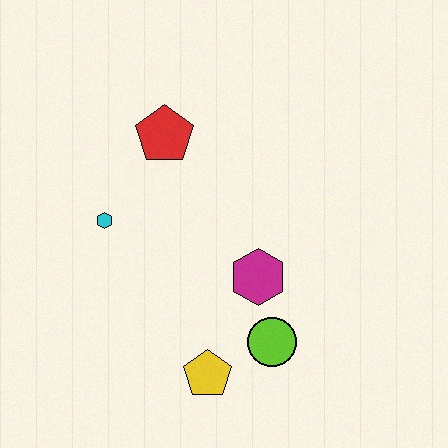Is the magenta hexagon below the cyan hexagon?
Yes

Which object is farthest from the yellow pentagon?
The red pentagon is farthest from the yellow pentagon.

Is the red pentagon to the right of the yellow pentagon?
No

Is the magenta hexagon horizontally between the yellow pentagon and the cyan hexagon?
No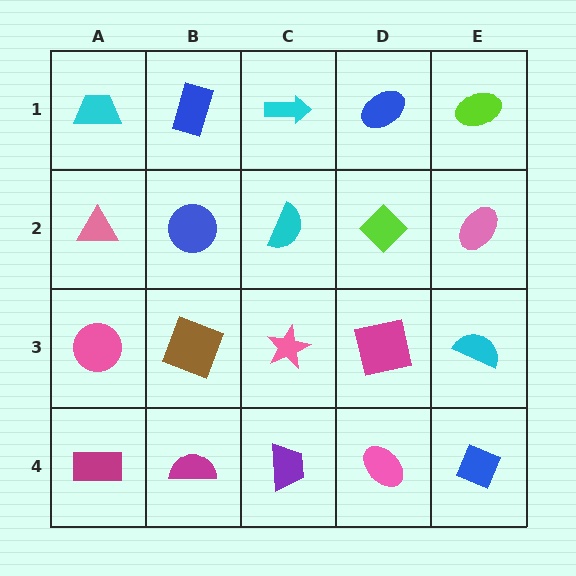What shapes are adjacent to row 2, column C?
A cyan arrow (row 1, column C), a pink star (row 3, column C), a blue circle (row 2, column B), a lime diamond (row 2, column D).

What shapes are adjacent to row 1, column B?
A blue circle (row 2, column B), a cyan trapezoid (row 1, column A), a cyan arrow (row 1, column C).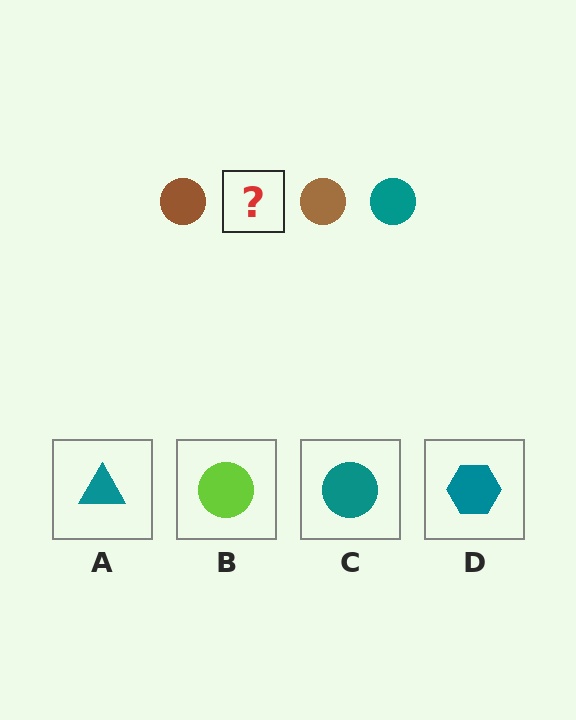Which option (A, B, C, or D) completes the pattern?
C.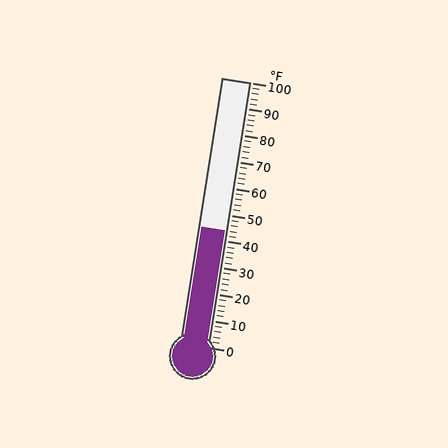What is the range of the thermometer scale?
The thermometer scale ranges from 0°F to 100°F.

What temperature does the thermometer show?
The thermometer shows approximately 44°F.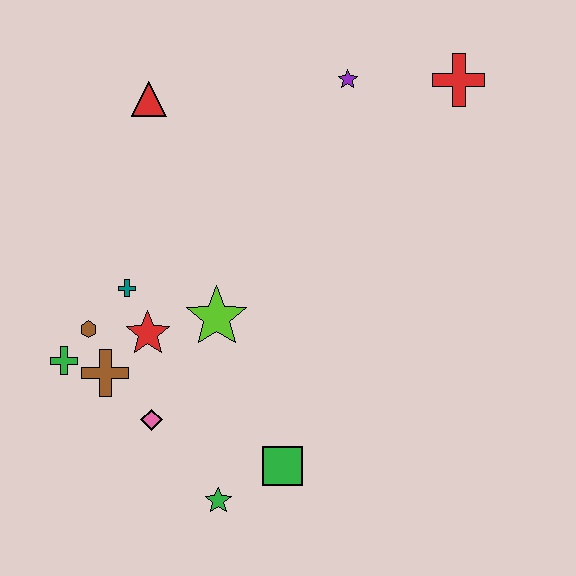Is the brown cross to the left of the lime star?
Yes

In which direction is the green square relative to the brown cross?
The green square is to the right of the brown cross.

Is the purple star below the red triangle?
No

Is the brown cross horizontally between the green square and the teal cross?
No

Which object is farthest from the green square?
The red cross is farthest from the green square.